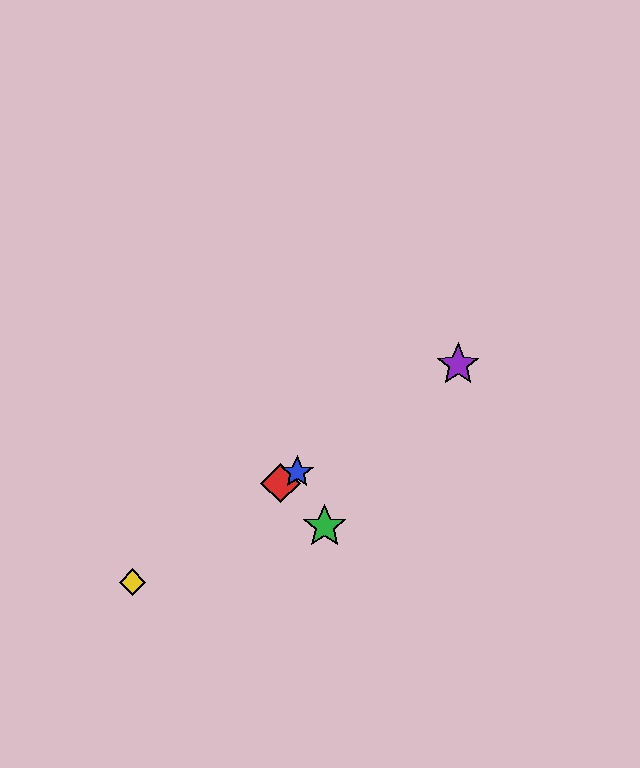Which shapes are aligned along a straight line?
The red diamond, the blue star, the yellow diamond, the purple star are aligned along a straight line.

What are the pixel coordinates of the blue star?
The blue star is at (297, 472).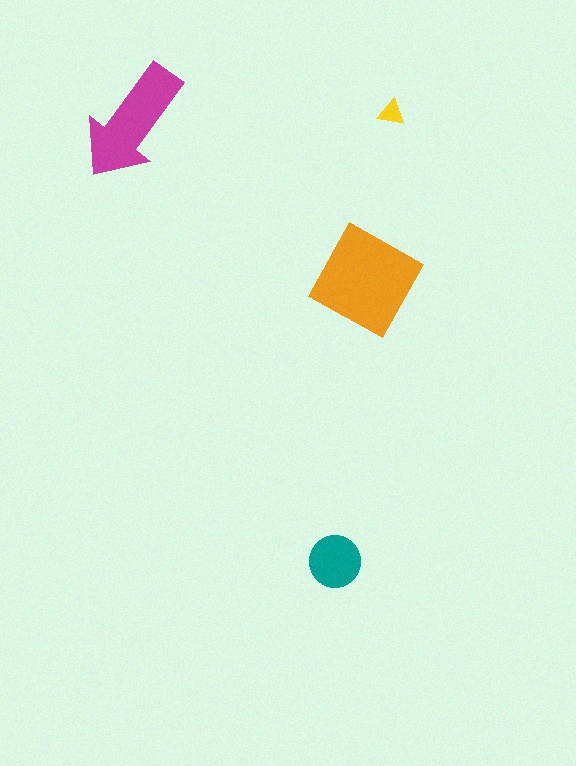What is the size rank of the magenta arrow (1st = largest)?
2nd.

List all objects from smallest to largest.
The yellow triangle, the teal circle, the magenta arrow, the orange diamond.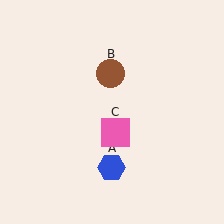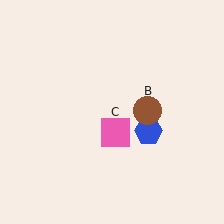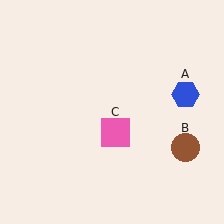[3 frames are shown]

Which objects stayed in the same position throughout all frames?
Pink square (object C) remained stationary.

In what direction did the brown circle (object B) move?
The brown circle (object B) moved down and to the right.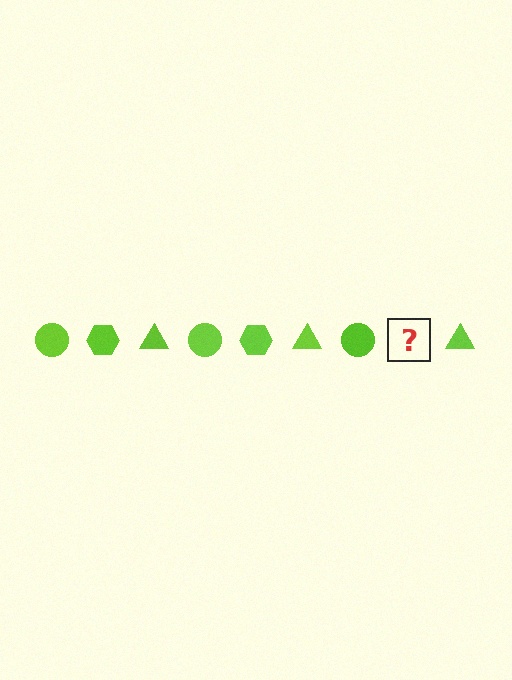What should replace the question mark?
The question mark should be replaced with a lime hexagon.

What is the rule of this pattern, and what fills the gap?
The rule is that the pattern cycles through circle, hexagon, triangle shapes in lime. The gap should be filled with a lime hexagon.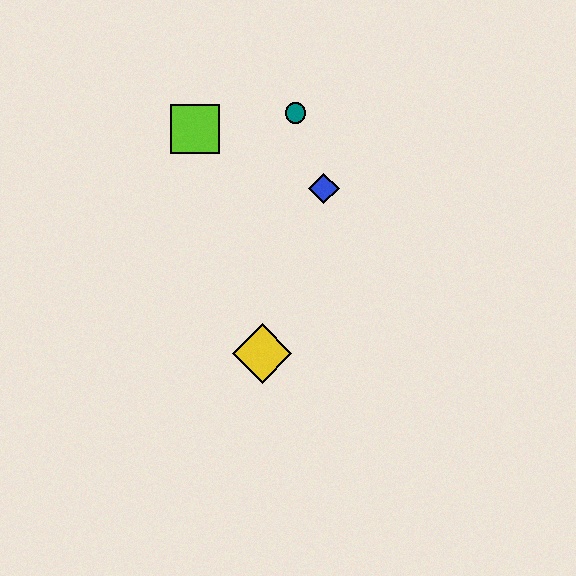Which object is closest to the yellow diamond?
The blue diamond is closest to the yellow diamond.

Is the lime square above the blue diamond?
Yes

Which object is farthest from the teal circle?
The yellow diamond is farthest from the teal circle.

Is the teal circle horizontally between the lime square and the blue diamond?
Yes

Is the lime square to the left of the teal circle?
Yes